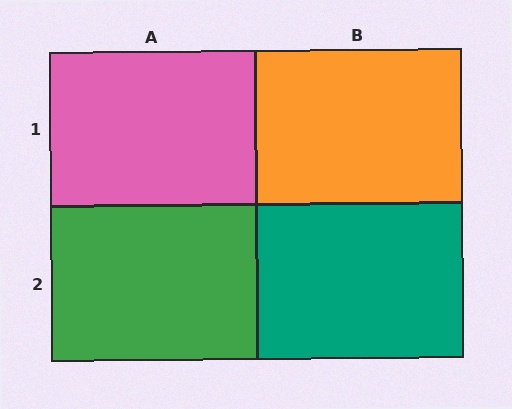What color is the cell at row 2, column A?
Green.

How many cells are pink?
1 cell is pink.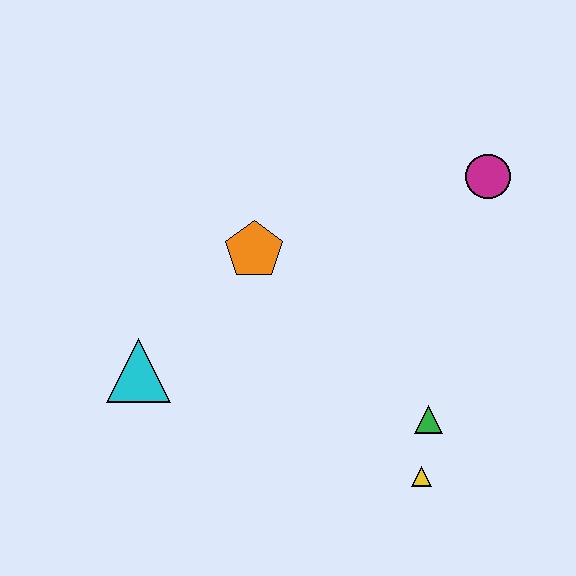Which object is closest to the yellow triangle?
The green triangle is closest to the yellow triangle.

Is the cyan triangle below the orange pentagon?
Yes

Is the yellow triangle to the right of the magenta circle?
No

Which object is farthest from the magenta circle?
The cyan triangle is farthest from the magenta circle.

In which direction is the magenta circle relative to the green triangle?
The magenta circle is above the green triangle.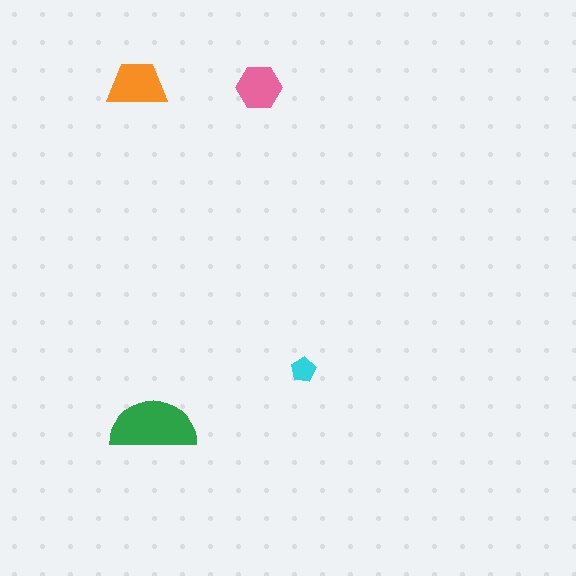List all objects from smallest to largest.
The cyan pentagon, the pink hexagon, the orange trapezoid, the green semicircle.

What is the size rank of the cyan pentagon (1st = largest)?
4th.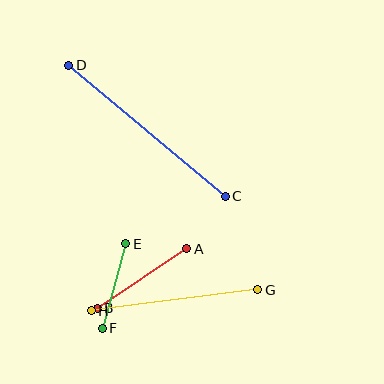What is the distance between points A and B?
The distance is approximately 107 pixels.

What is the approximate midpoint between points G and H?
The midpoint is at approximately (174, 300) pixels.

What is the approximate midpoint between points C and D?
The midpoint is at approximately (147, 131) pixels.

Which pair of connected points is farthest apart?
Points C and D are farthest apart.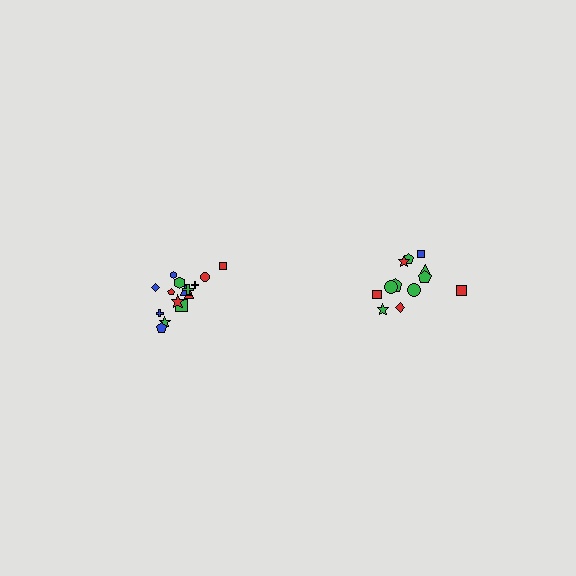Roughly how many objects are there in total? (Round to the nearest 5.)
Roughly 25 objects in total.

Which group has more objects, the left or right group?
The left group.